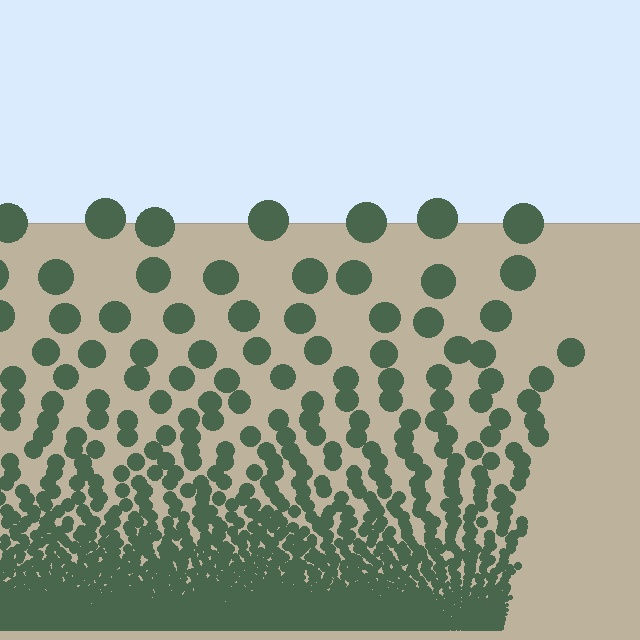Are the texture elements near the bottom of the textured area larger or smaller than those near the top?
Smaller. The gradient is inverted — elements near the bottom are smaller and denser.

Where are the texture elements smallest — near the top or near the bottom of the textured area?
Near the bottom.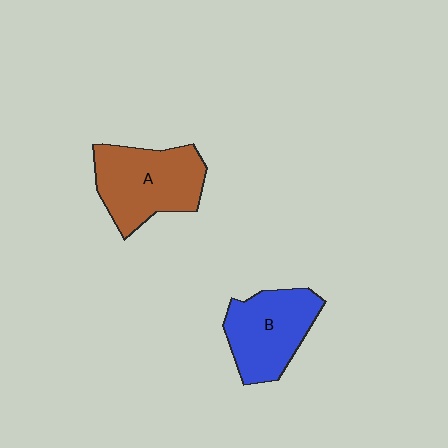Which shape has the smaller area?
Shape B (blue).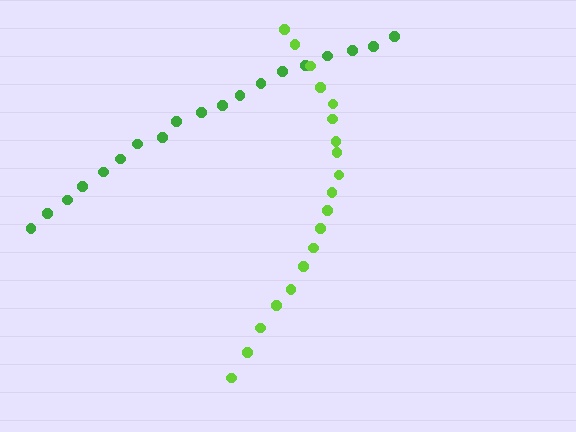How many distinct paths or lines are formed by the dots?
There are 2 distinct paths.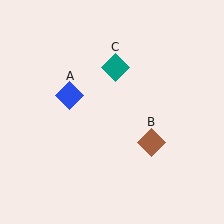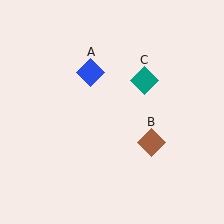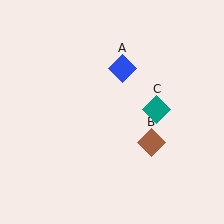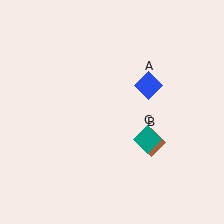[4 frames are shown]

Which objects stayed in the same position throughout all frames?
Brown diamond (object B) remained stationary.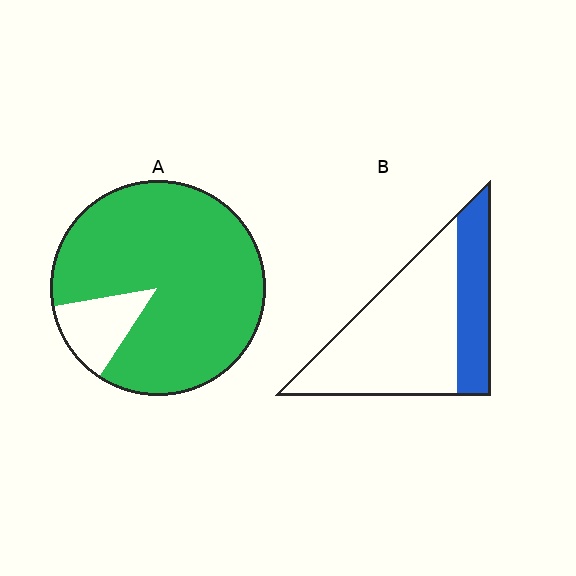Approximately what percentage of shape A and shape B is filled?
A is approximately 85% and B is approximately 30%.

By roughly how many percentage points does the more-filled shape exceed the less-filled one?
By roughly 60 percentage points (A over B).